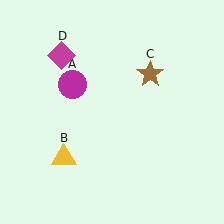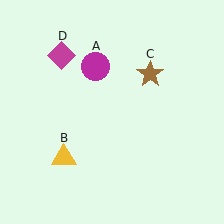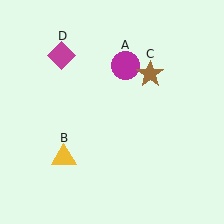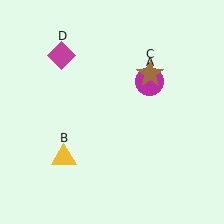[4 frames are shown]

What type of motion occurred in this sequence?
The magenta circle (object A) rotated clockwise around the center of the scene.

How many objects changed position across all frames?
1 object changed position: magenta circle (object A).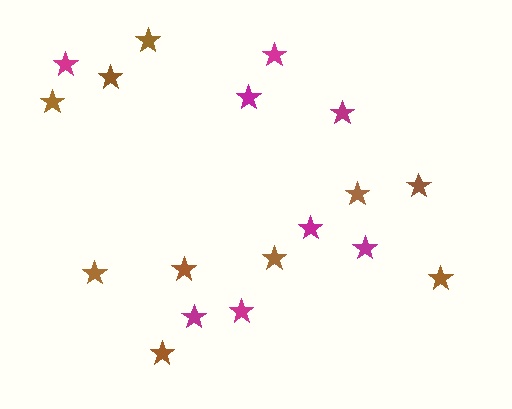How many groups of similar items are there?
There are 2 groups: one group of brown stars (10) and one group of magenta stars (8).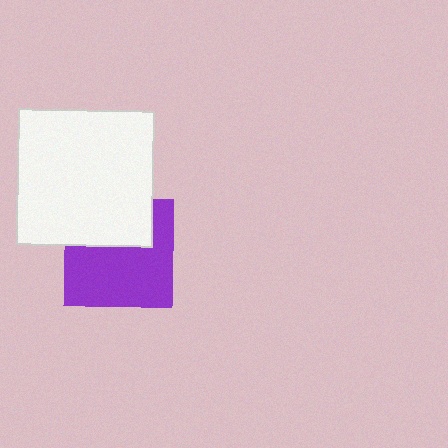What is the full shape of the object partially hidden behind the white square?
The partially hidden object is a purple square.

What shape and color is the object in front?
The object in front is a white square.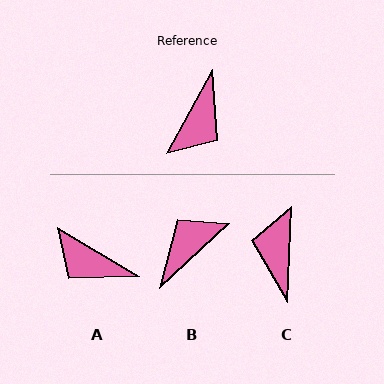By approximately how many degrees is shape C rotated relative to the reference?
Approximately 154 degrees clockwise.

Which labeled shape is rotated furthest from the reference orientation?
B, about 161 degrees away.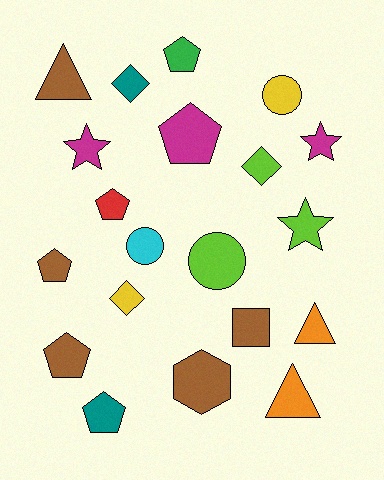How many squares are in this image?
There is 1 square.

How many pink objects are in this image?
There are no pink objects.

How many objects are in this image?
There are 20 objects.